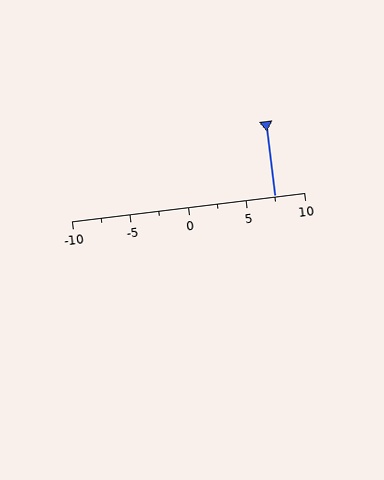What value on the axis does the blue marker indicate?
The marker indicates approximately 7.5.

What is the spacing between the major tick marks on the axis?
The major ticks are spaced 5 apart.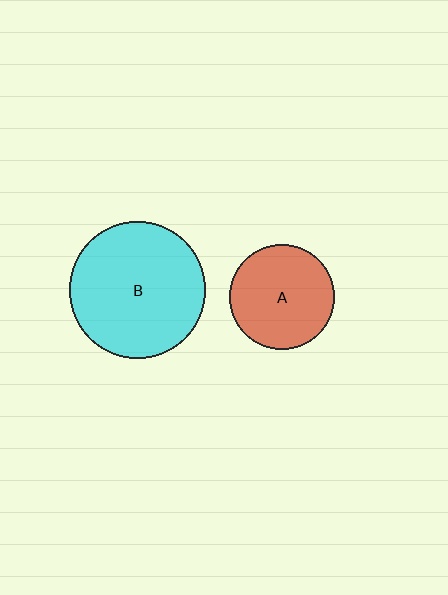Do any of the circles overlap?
No, none of the circles overlap.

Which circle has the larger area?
Circle B (cyan).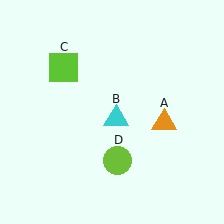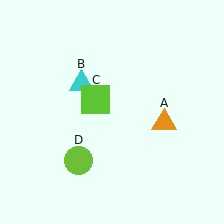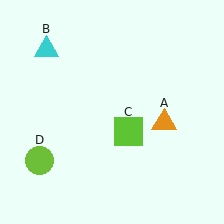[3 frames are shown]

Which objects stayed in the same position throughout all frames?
Orange triangle (object A) remained stationary.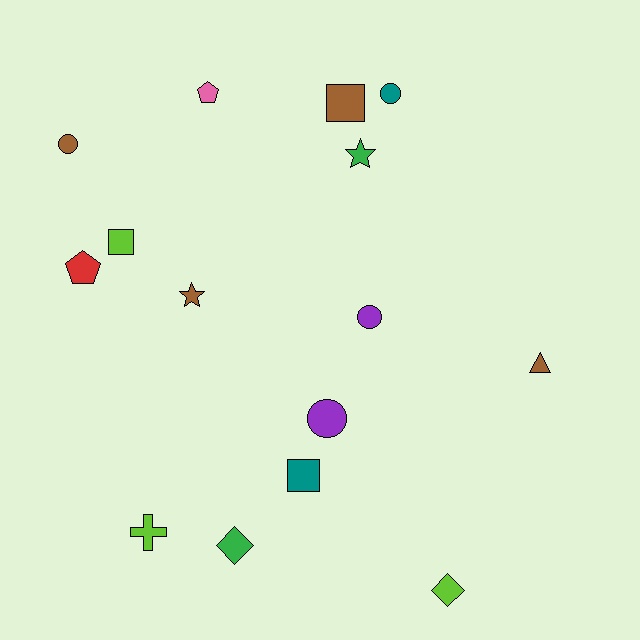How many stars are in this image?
There are 2 stars.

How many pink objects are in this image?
There is 1 pink object.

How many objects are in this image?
There are 15 objects.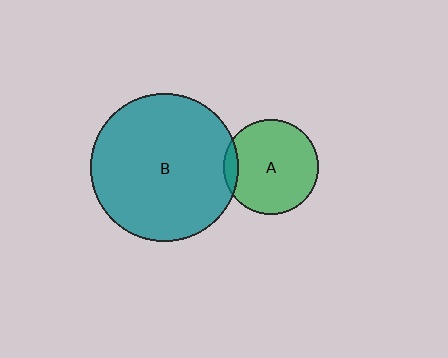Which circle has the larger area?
Circle B (teal).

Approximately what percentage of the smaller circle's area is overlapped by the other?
Approximately 10%.